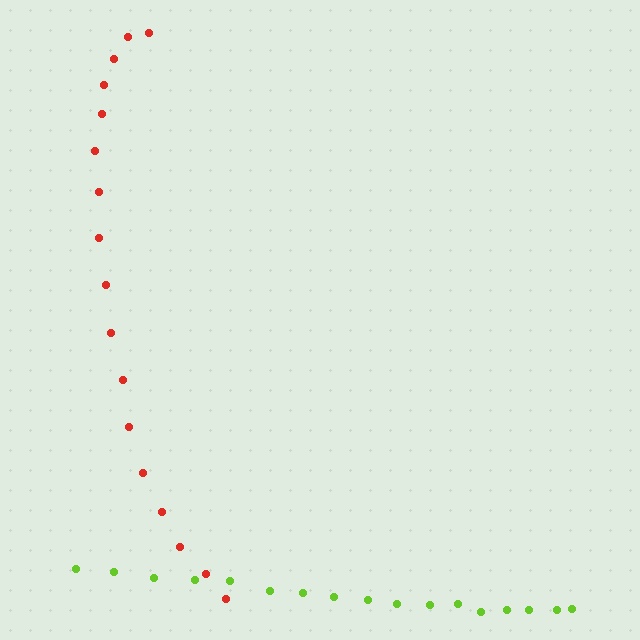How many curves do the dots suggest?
There are 2 distinct paths.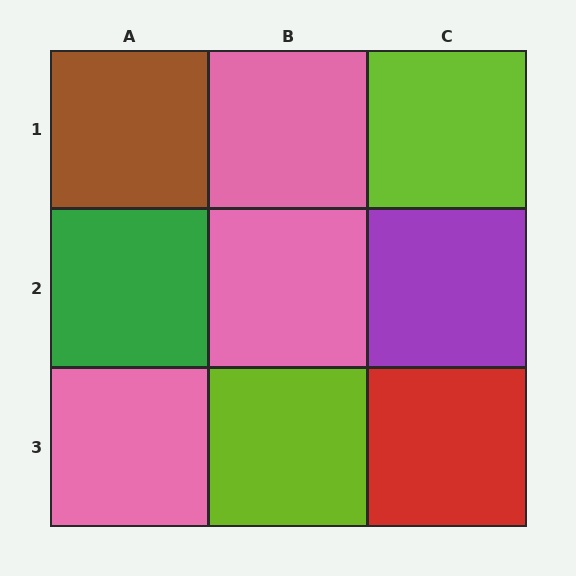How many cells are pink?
3 cells are pink.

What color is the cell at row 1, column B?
Pink.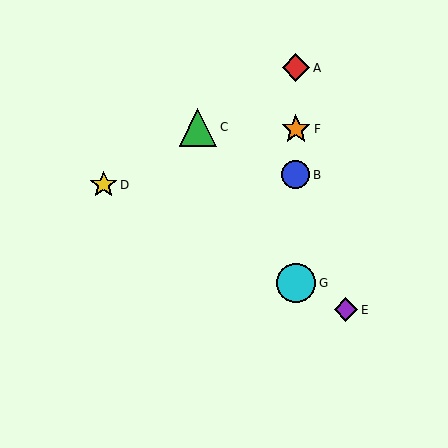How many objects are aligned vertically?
4 objects (A, B, F, G) are aligned vertically.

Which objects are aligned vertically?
Objects A, B, F, G are aligned vertically.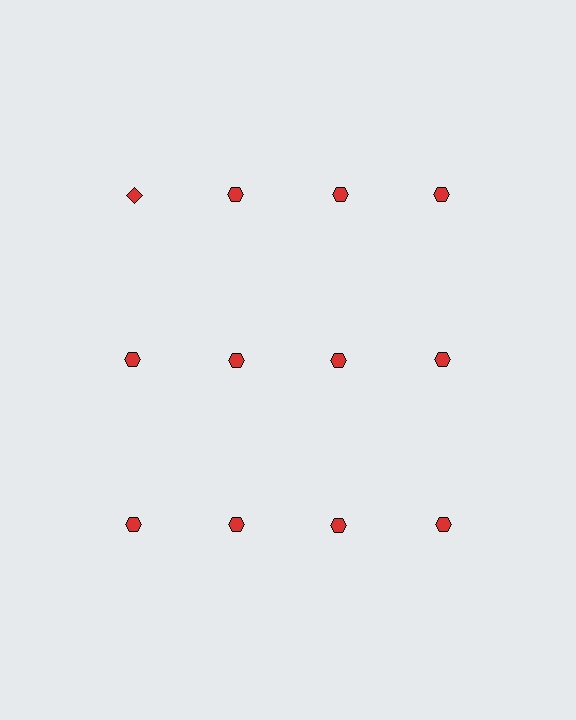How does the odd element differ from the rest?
It has a different shape: diamond instead of hexagon.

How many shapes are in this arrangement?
There are 12 shapes arranged in a grid pattern.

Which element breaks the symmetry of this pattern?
The red diamond in the top row, leftmost column breaks the symmetry. All other shapes are red hexagons.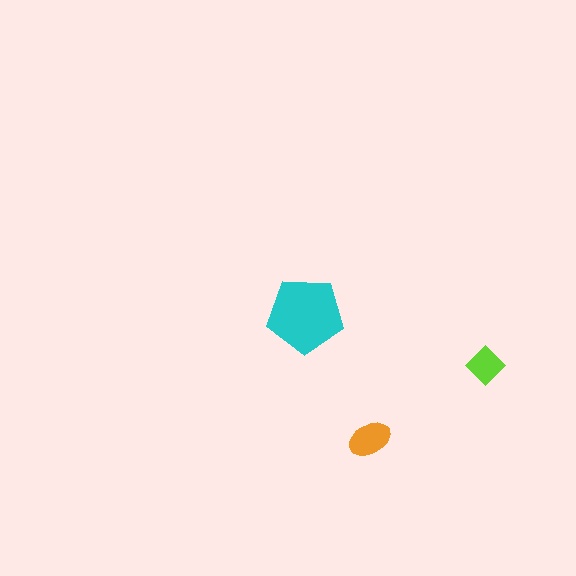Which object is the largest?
The cyan pentagon.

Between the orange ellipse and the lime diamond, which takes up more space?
The orange ellipse.